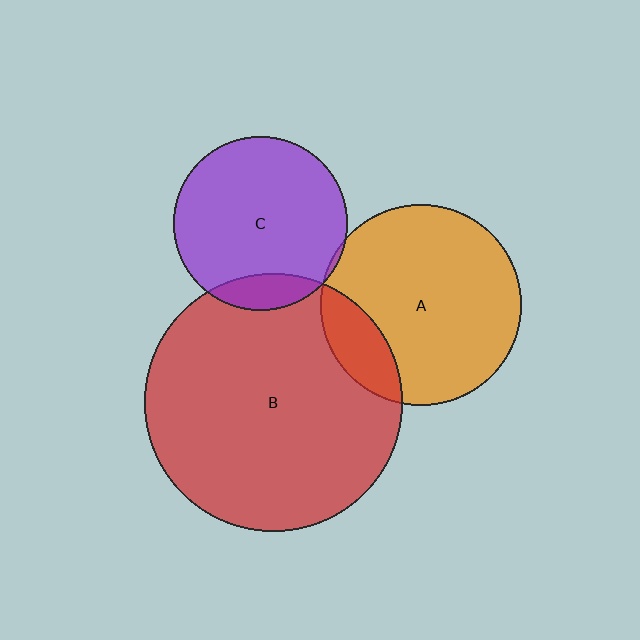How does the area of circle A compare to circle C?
Approximately 1.3 times.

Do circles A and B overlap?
Yes.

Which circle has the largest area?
Circle B (red).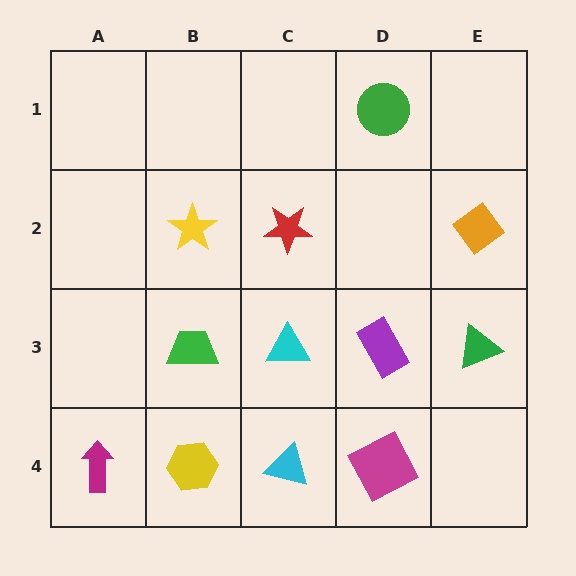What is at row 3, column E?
A green triangle.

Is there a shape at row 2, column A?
No, that cell is empty.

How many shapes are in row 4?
4 shapes.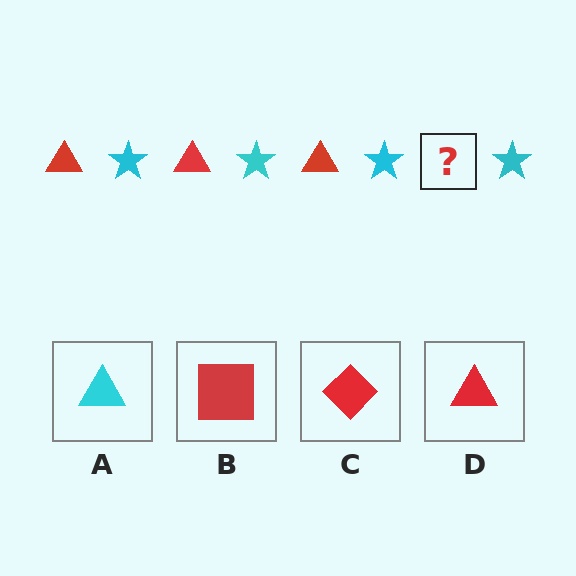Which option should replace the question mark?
Option D.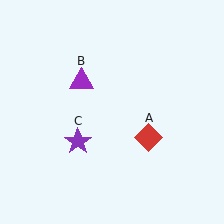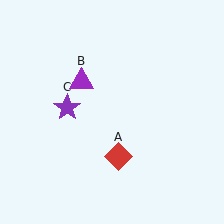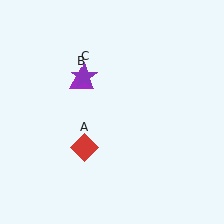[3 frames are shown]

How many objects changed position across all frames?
2 objects changed position: red diamond (object A), purple star (object C).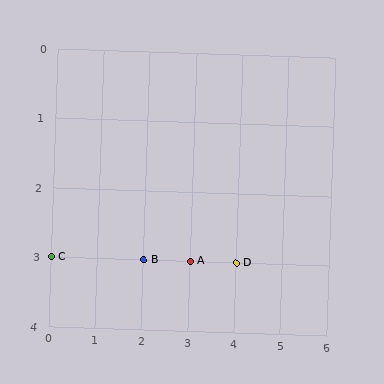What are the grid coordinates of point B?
Point B is at grid coordinates (2, 3).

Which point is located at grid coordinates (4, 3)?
Point D is at (4, 3).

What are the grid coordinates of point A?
Point A is at grid coordinates (3, 3).